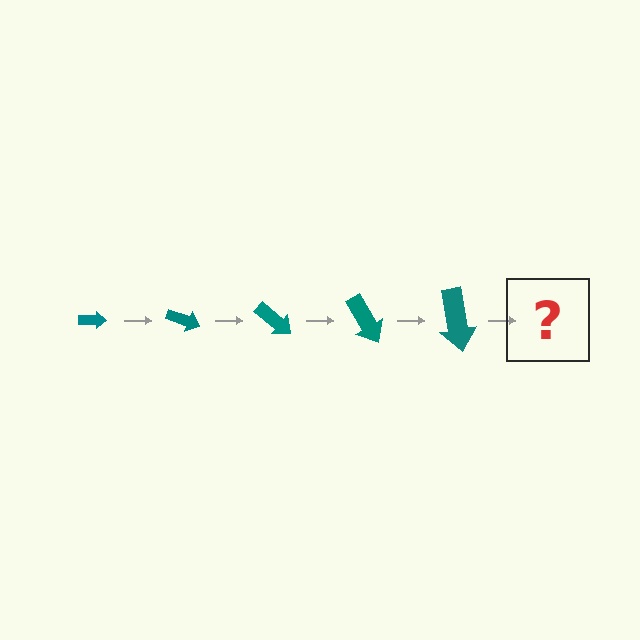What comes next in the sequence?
The next element should be an arrow, larger than the previous one and rotated 100 degrees from the start.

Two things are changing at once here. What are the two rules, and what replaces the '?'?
The two rules are that the arrow grows larger each step and it rotates 20 degrees each step. The '?' should be an arrow, larger than the previous one and rotated 100 degrees from the start.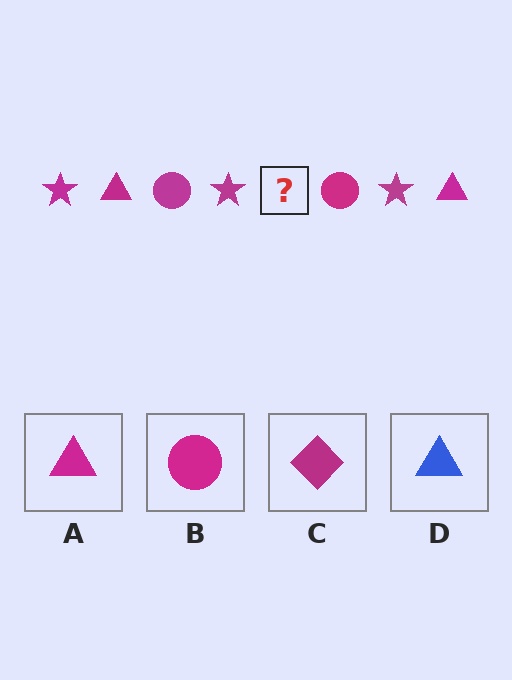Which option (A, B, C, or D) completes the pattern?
A.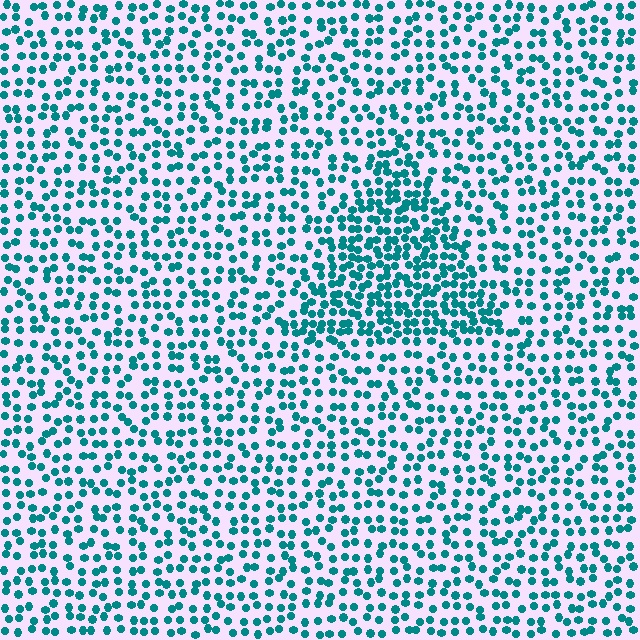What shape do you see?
I see a triangle.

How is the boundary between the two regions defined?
The boundary is defined by a change in element density (approximately 1.8x ratio). All elements are the same color, size, and shape.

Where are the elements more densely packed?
The elements are more densely packed inside the triangle boundary.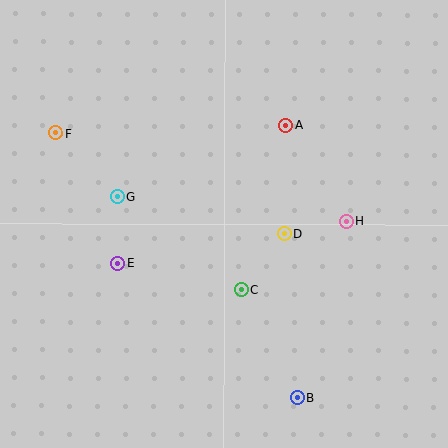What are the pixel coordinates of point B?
Point B is at (298, 398).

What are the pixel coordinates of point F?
Point F is at (56, 133).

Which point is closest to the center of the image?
Point D at (284, 234) is closest to the center.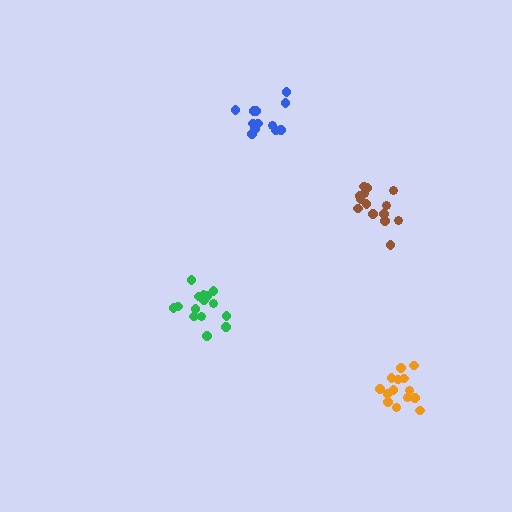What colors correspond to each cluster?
The clusters are colored: orange, blue, green, brown.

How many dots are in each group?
Group 1: 14 dots, Group 2: 12 dots, Group 3: 15 dots, Group 4: 14 dots (55 total).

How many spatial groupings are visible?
There are 4 spatial groupings.